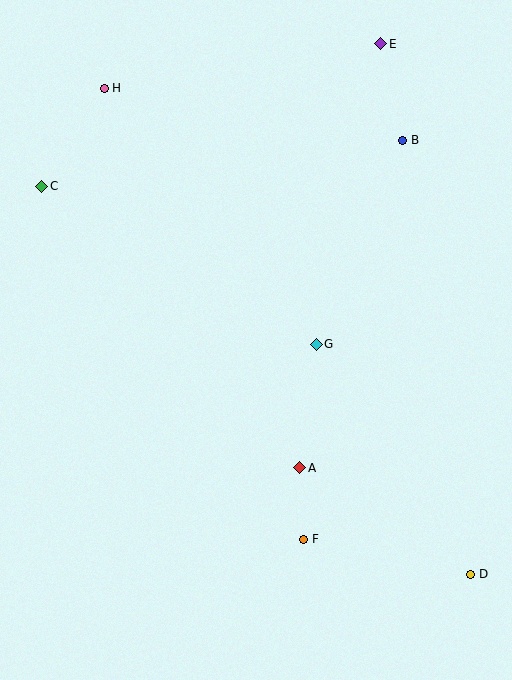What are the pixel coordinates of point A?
Point A is at (300, 468).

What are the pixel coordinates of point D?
Point D is at (471, 574).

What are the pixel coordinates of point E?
Point E is at (381, 44).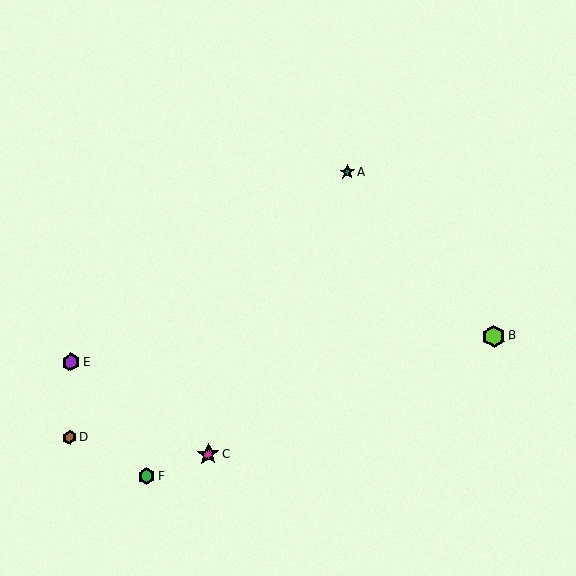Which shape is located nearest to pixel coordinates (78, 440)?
The brown hexagon (labeled D) at (70, 437) is nearest to that location.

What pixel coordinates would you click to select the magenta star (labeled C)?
Click at (208, 454) to select the magenta star C.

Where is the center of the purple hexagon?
The center of the purple hexagon is at (71, 362).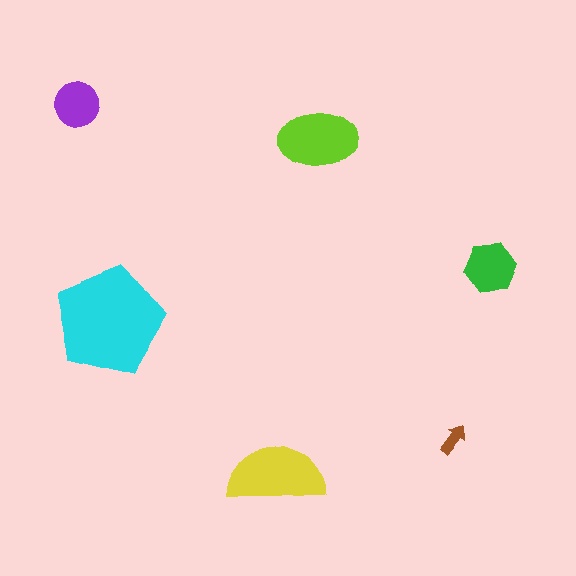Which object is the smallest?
The brown arrow.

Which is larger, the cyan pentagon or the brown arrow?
The cyan pentagon.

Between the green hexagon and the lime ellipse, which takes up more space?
The lime ellipse.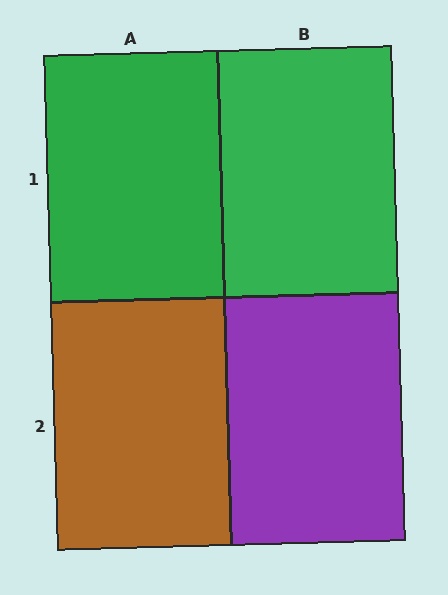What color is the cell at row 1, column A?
Green.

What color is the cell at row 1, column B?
Green.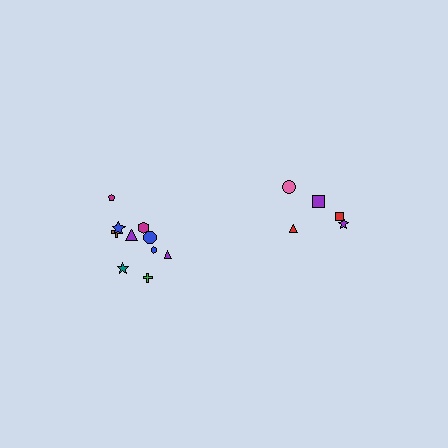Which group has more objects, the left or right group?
The left group.